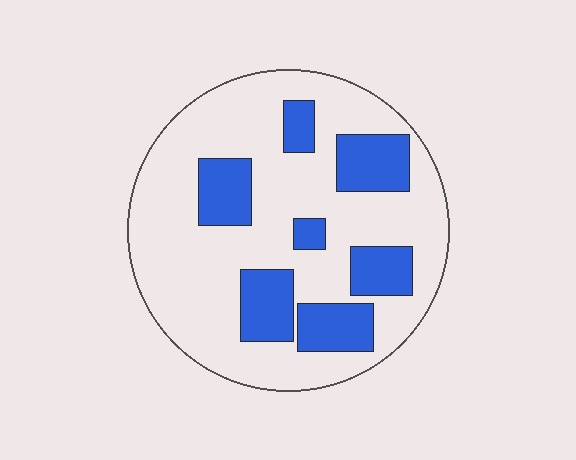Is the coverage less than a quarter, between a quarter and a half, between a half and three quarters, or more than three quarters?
Between a quarter and a half.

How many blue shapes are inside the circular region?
7.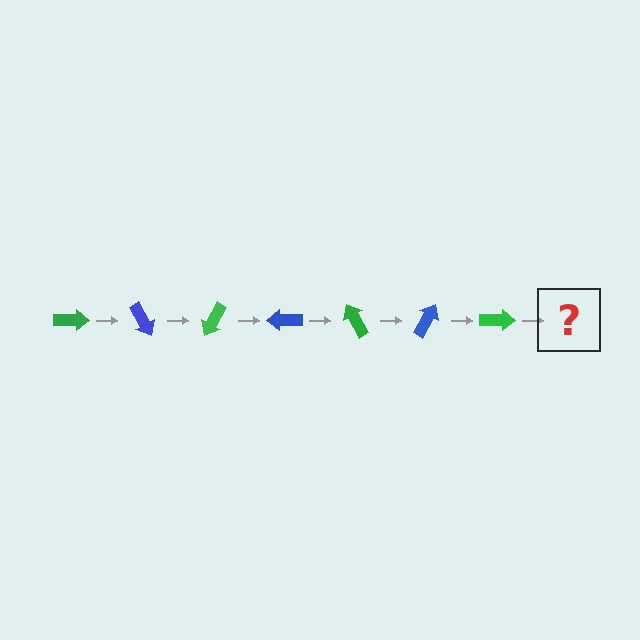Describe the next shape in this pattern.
It should be a blue arrow, rotated 420 degrees from the start.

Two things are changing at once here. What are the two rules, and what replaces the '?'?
The two rules are that it rotates 60 degrees each step and the color cycles through green and blue. The '?' should be a blue arrow, rotated 420 degrees from the start.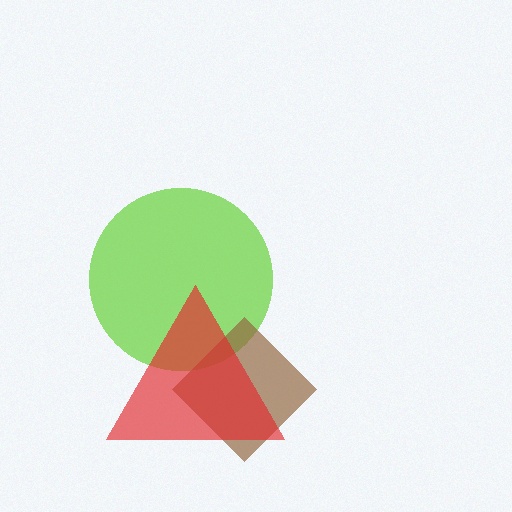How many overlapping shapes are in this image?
There are 3 overlapping shapes in the image.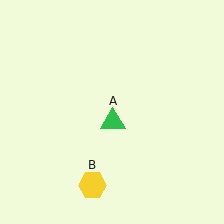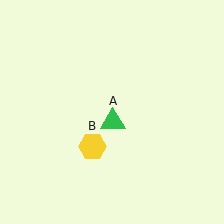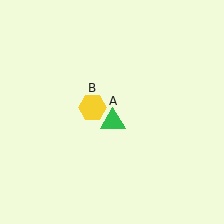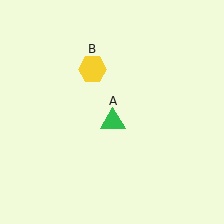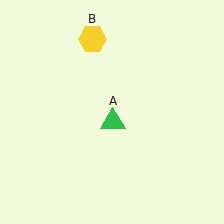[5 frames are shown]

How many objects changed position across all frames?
1 object changed position: yellow hexagon (object B).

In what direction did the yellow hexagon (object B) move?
The yellow hexagon (object B) moved up.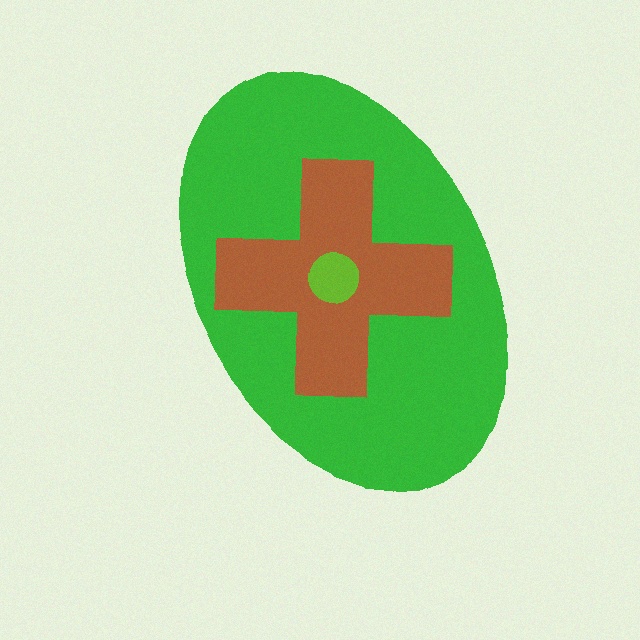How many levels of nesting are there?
3.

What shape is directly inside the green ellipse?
The brown cross.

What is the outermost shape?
The green ellipse.